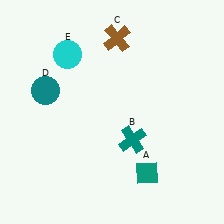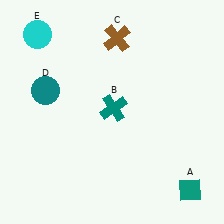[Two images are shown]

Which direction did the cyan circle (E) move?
The cyan circle (E) moved left.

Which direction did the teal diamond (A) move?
The teal diamond (A) moved right.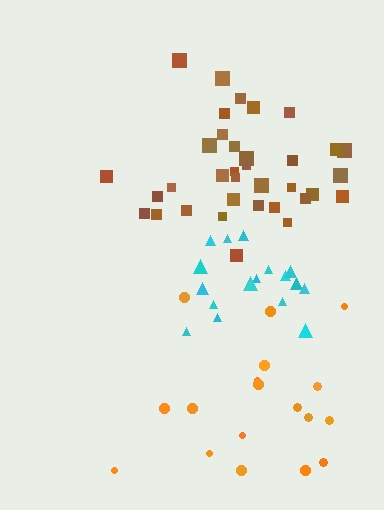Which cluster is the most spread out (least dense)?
Orange.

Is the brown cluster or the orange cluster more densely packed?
Brown.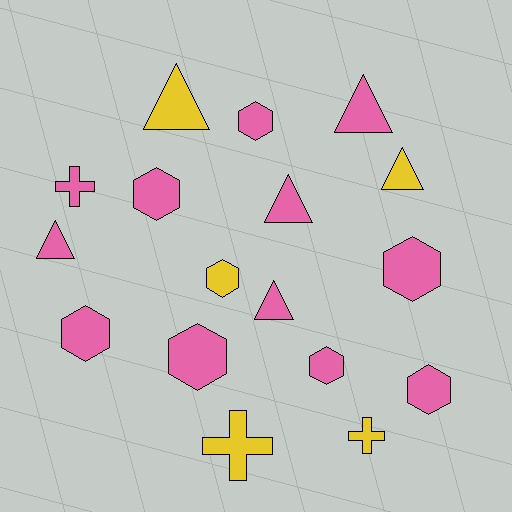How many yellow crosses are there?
There are 2 yellow crosses.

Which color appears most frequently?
Pink, with 12 objects.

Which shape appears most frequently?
Hexagon, with 8 objects.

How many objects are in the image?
There are 17 objects.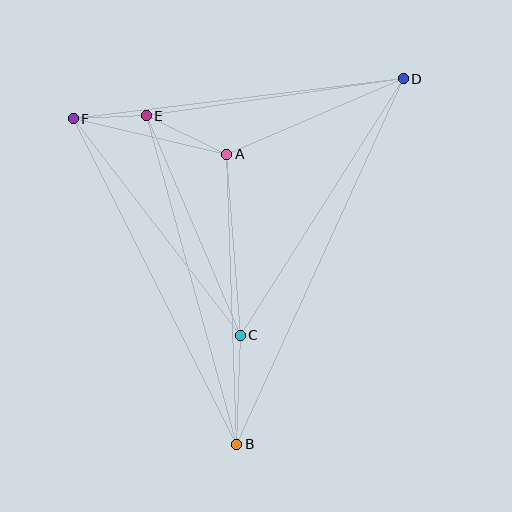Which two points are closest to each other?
Points E and F are closest to each other.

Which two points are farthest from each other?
Points B and D are farthest from each other.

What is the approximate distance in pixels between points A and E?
The distance between A and E is approximately 89 pixels.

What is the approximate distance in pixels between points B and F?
The distance between B and F is approximately 364 pixels.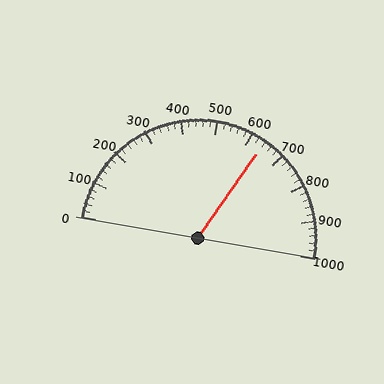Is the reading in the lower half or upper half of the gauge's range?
The reading is in the upper half of the range (0 to 1000).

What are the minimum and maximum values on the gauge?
The gauge ranges from 0 to 1000.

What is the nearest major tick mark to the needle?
The nearest major tick mark is 600.